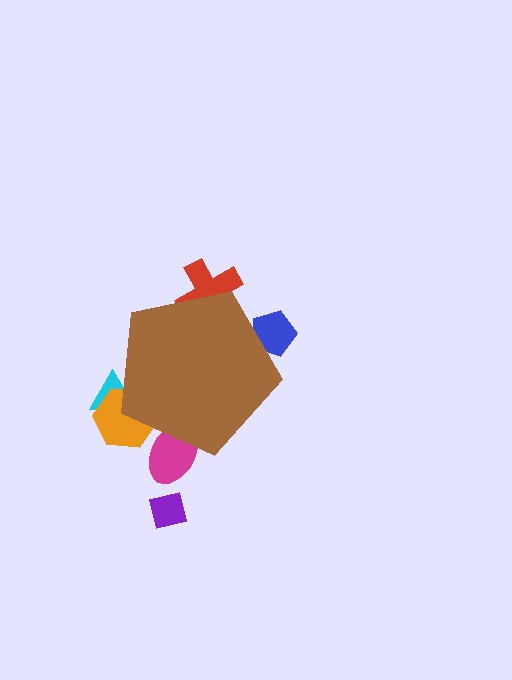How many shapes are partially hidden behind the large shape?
5 shapes are partially hidden.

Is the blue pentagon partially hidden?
Yes, the blue pentagon is partially hidden behind the brown pentagon.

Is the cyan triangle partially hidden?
Yes, the cyan triangle is partially hidden behind the brown pentagon.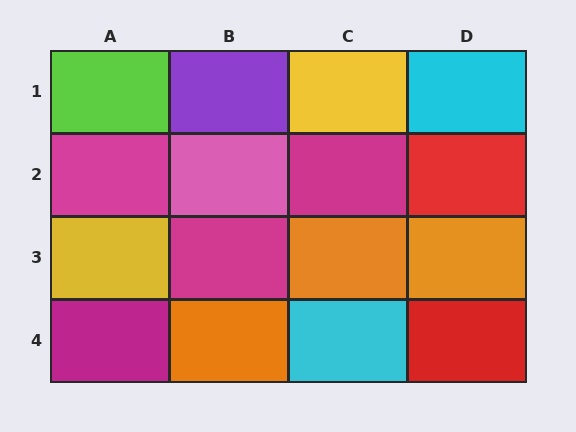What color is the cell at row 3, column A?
Yellow.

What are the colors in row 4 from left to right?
Magenta, orange, cyan, red.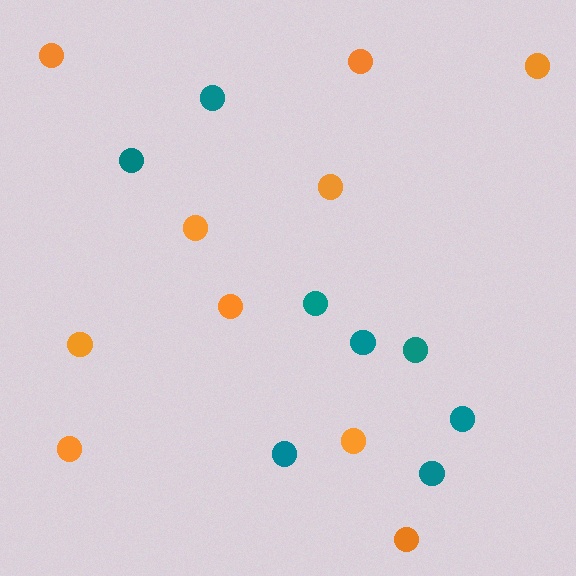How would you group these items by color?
There are 2 groups: one group of orange circles (10) and one group of teal circles (8).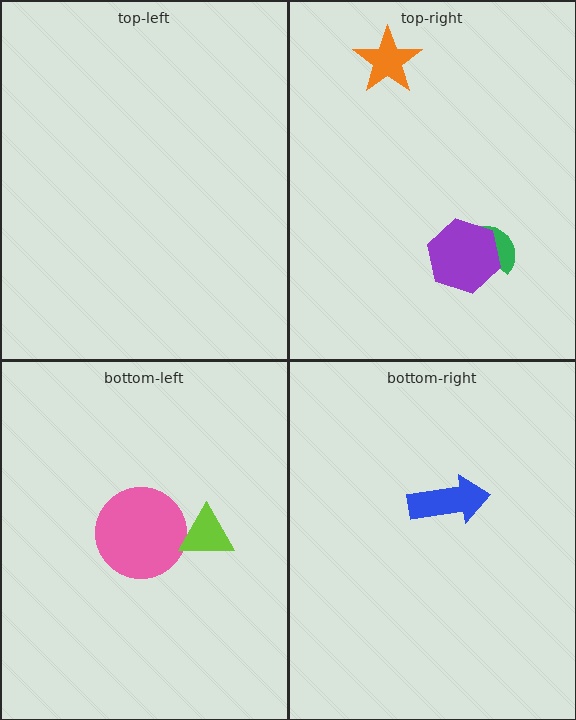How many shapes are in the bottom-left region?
2.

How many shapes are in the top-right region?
3.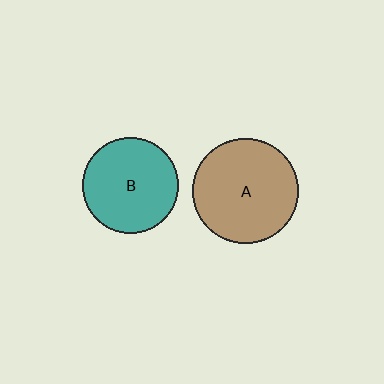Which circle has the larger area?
Circle A (brown).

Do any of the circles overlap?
No, none of the circles overlap.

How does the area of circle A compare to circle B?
Approximately 1.2 times.